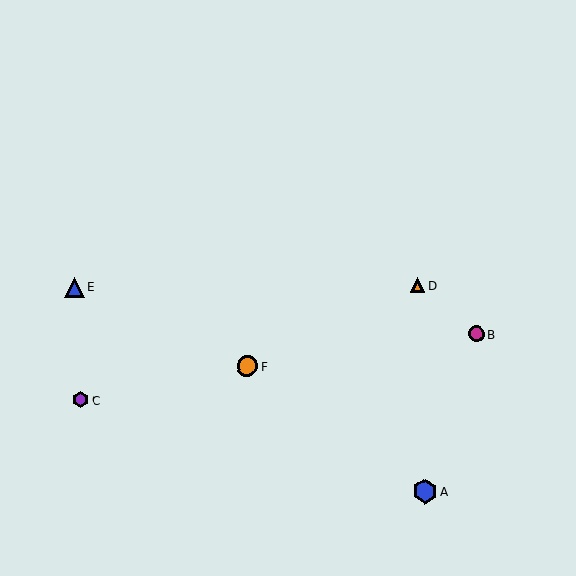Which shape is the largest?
The blue hexagon (labeled A) is the largest.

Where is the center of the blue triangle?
The center of the blue triangle is at (74, 287).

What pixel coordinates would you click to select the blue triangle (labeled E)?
Click at (74, 287) to select the blue triangle E.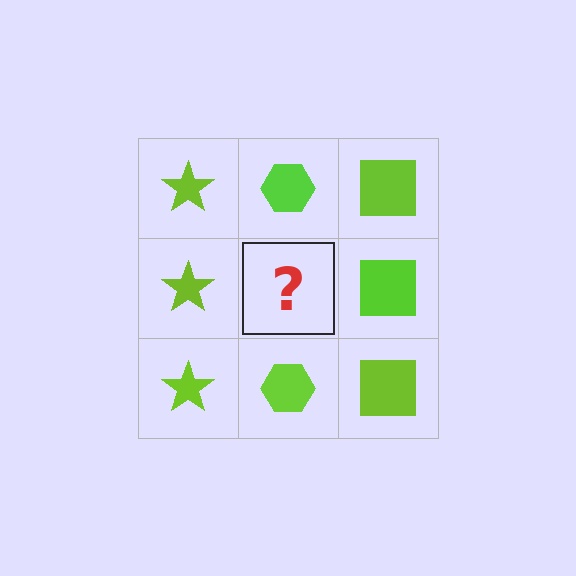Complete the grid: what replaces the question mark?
The question mark should be replaced with a lime hexagon.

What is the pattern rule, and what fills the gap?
The rule is that each column has a consistent shape. The gap should be filled with a lime hexagon.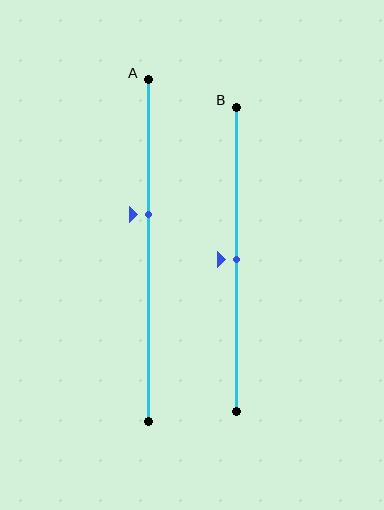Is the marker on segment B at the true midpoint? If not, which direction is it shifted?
Yes, the marker on segment B is at the true midpoint.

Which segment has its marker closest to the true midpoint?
Segment B has its marker closest to the true midpoint.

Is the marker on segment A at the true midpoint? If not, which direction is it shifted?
No, the marker on segment A is shifted upward by about 11% of the segment length.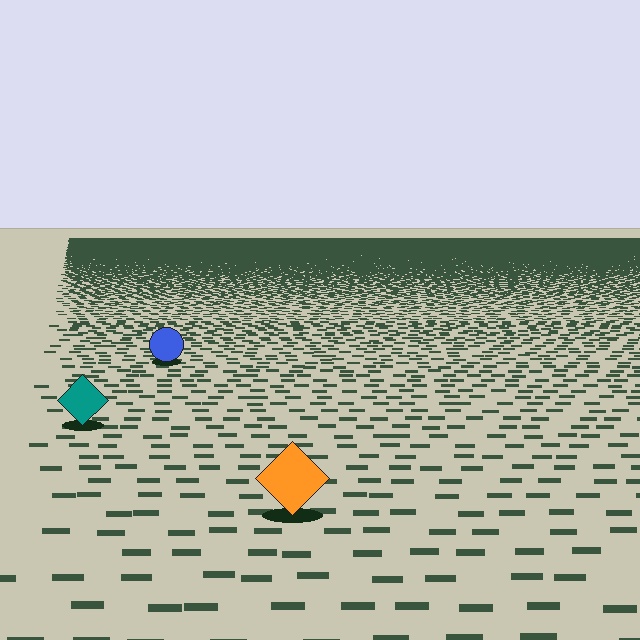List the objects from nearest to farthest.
From nearest to farthest: the orange diamond, the teal diamond, the blue circle.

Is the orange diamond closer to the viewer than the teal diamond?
Yes. The orange diamond is closer — you can tell from the texture gradient: the ground texture is coarser near it.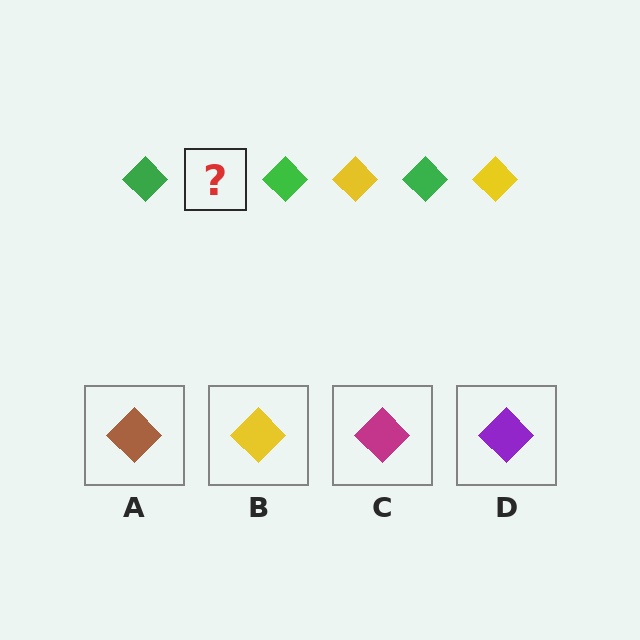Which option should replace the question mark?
Option B.